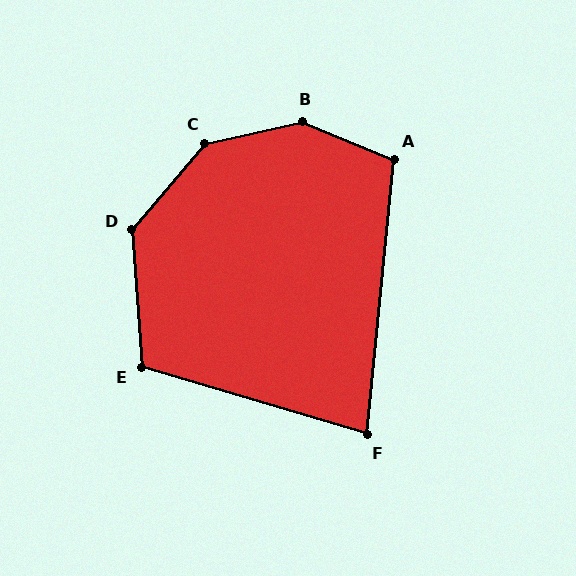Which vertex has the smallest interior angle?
F, at approximately 79 degrees.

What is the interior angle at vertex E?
Approximately 111 degrees (obtuse).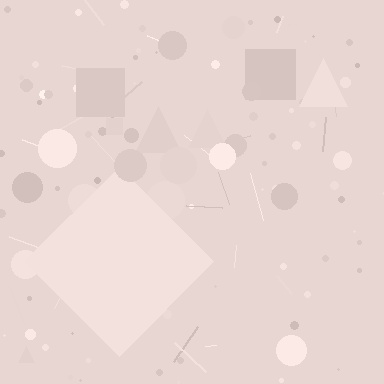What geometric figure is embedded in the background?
A diamond is embedded in the background.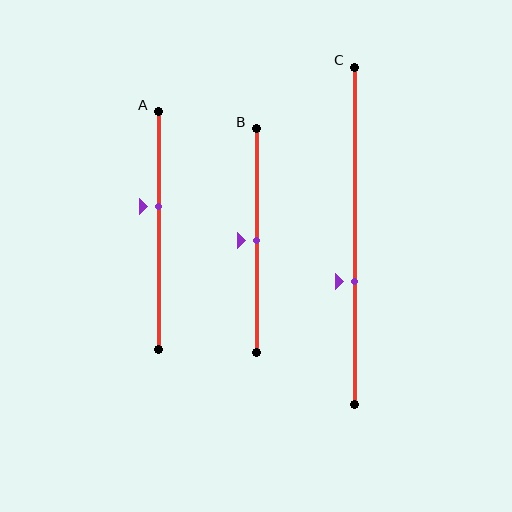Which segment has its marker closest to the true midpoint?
Segment B has its marker closest to the true midpoint.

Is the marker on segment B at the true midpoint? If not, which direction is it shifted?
Yes, the marker on segment B is at the true midpoint.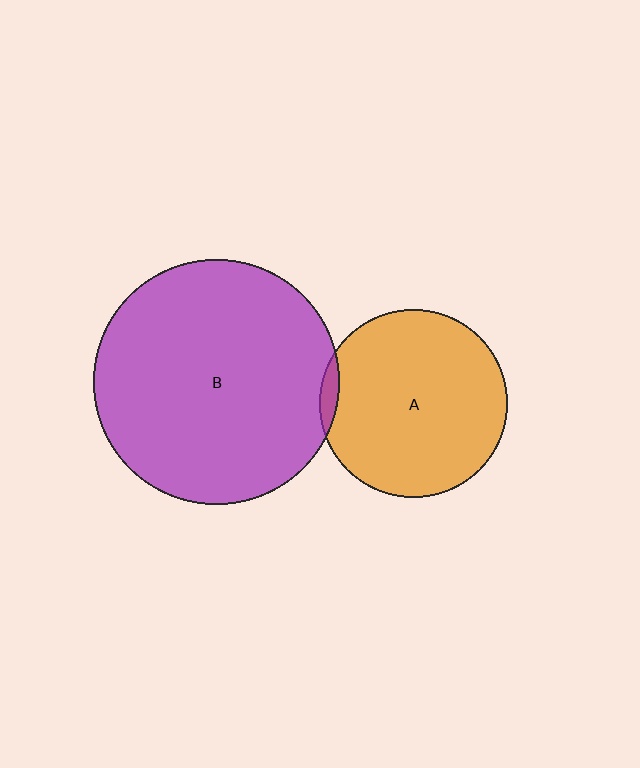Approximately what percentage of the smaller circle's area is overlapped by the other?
Approximately 5%.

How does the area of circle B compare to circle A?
Approximately 1.7 times.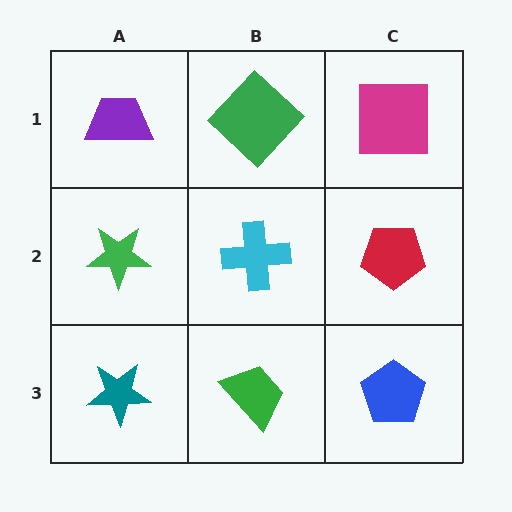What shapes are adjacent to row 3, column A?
A green star (row 2, column A), a green trapezoid (row 3, column B).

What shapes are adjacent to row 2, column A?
A purple trapezoid (row 1, column A), a teal star (row 3, column A), a cyan cross (row 2, column B).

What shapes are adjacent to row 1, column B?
A cyan cross (row 2, column B), a purple trapezoid (row 1, column A), a magenta square (row 1, column C).